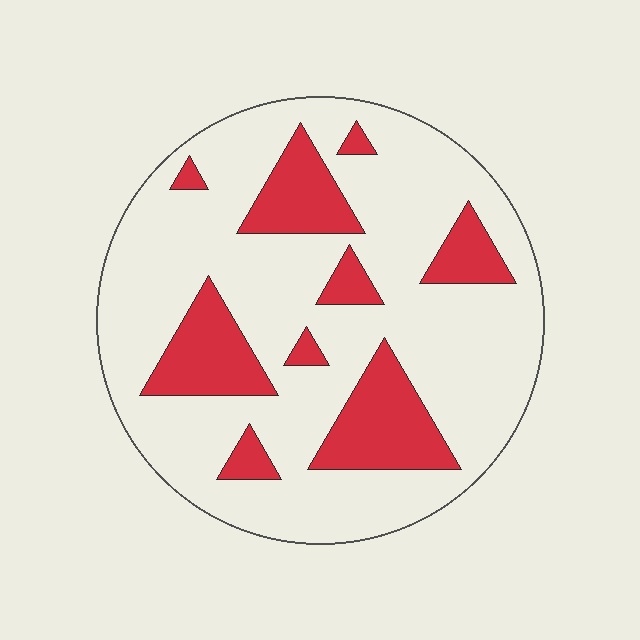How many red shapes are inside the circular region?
9.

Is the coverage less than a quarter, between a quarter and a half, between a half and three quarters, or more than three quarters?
Less than a quarter.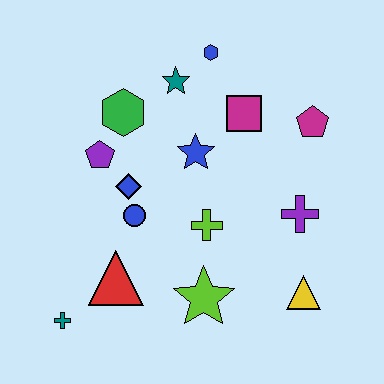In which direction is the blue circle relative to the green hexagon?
The blue circle is below the green hexagon.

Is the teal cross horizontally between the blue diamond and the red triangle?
No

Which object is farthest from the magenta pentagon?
The teal cross is farthest from the magenta pentagon.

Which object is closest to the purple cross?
The yellow triangle is closest to the purple cross.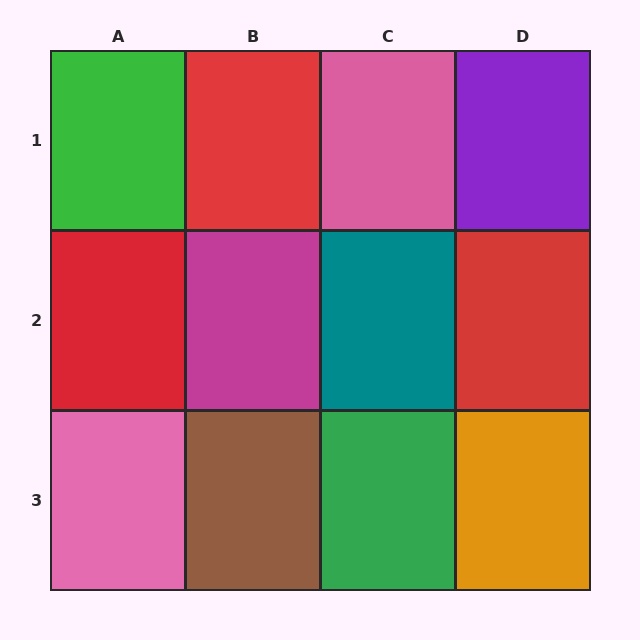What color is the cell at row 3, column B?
Brown.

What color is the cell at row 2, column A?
Red.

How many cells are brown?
1 cell is brown.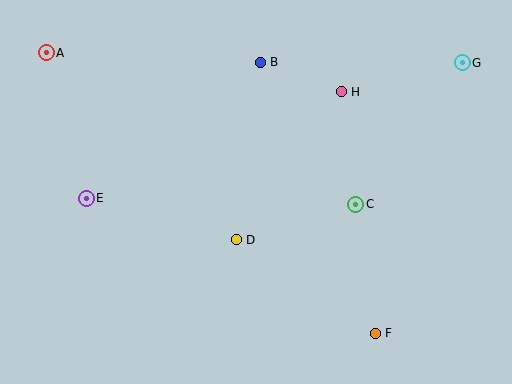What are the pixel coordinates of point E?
Point E is at (86, 198).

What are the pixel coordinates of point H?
Point H is at (341, 92).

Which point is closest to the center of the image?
Point D at (236, 240) is closest to the center.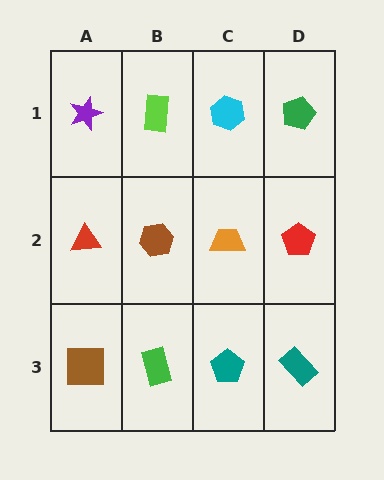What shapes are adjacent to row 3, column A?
A red triangle (row 2, column A), a green rectangle (row 3, column B).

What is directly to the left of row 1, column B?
A purple star.